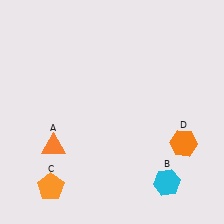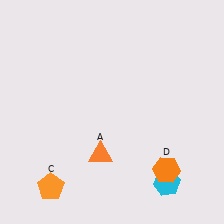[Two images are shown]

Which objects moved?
The objects that moved are: the orange triangle (A), the orange hexagon (D).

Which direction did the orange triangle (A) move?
The orange triangle (A) moved right.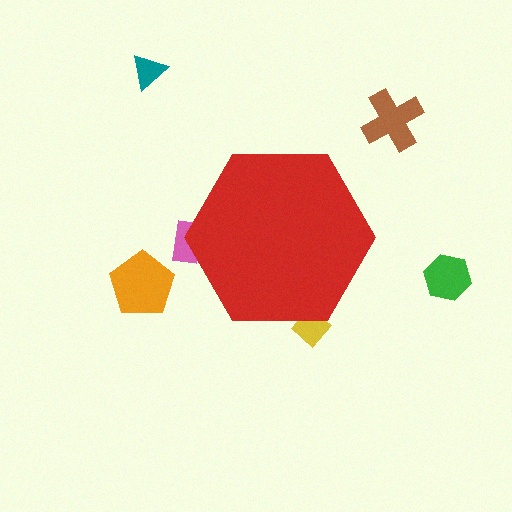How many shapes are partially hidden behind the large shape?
2 shapes are partially hidden.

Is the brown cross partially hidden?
No, the brown cross is fully visible.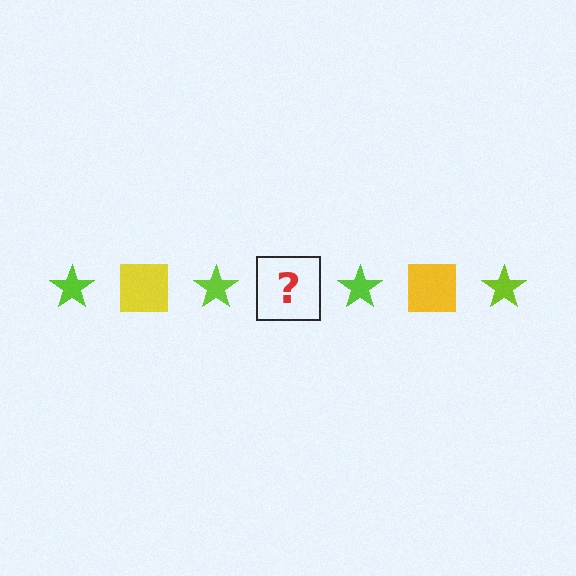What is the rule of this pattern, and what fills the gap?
The rule is that the pattern alternates between lime star and yellow square. The gap should be filled with a yellow square.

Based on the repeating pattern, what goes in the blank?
The blank should be a yellow square.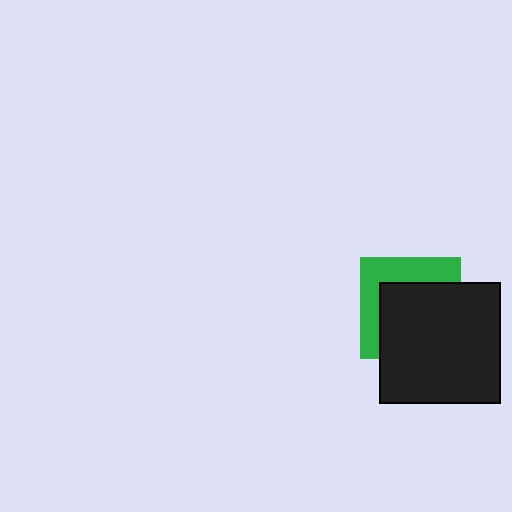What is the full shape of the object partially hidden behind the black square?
The partially hidden object is a green square.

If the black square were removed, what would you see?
You would see the complete green square.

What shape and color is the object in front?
The object in front is a black square.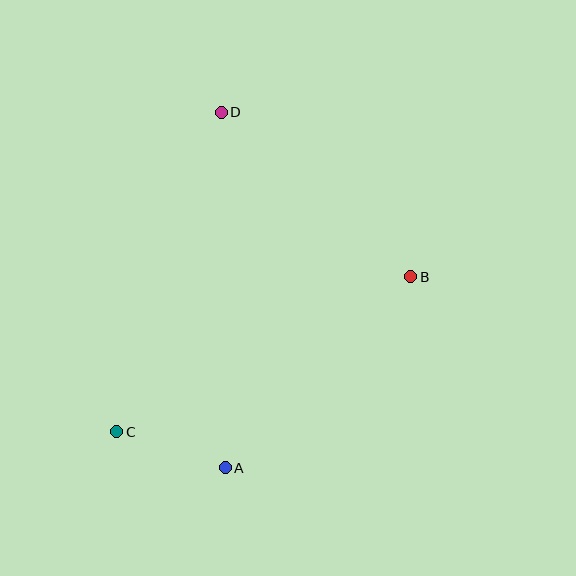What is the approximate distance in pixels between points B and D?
The distance between B and D is approximately 251 pixels.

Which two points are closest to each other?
Points A and C are closest to each other.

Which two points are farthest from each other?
Points A and D are farthest from each other.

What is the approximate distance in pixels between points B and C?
The distance between B and C is approximately 332 pixels.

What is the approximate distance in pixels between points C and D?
The distance between C and D is approximately 336 pixels.